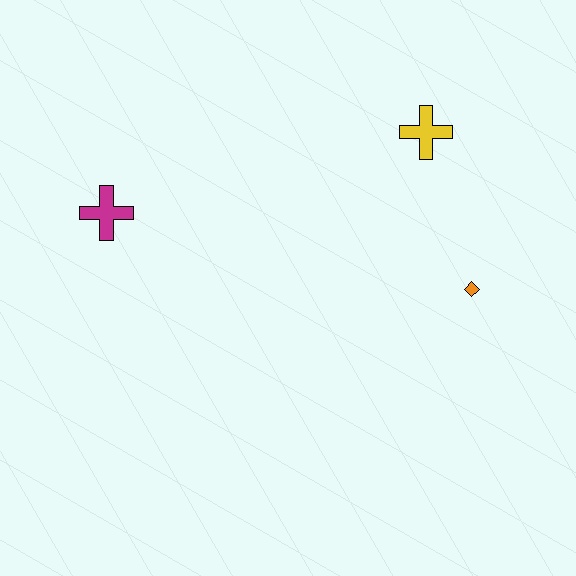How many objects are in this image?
There are 3 objects.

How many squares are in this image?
There are no squares.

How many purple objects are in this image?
There are no purple objects.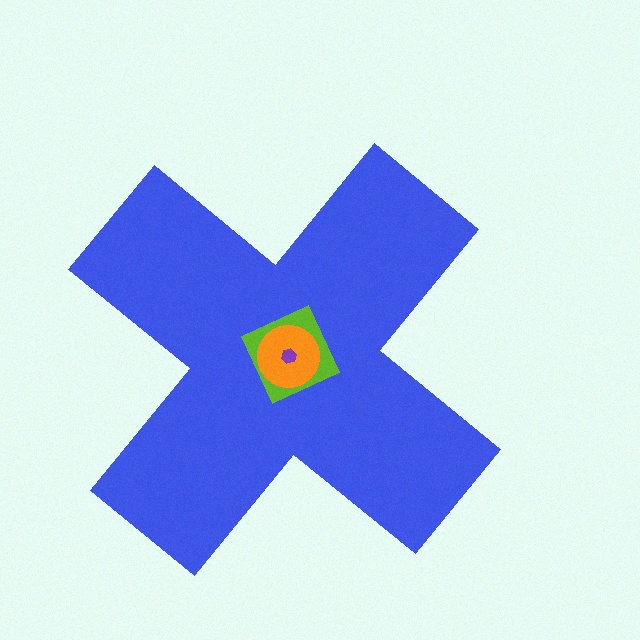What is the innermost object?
The purple hexagon.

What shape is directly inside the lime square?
The orange circle.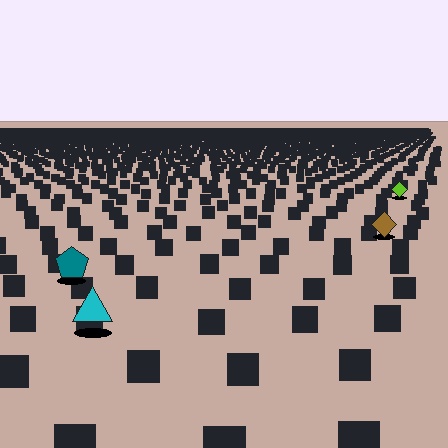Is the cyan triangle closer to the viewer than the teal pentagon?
Yes. The cyan triangle is closer — you can tell from the texture gradient: the ground texture is coarser near it.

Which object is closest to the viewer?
The cyan triangle is closest. The texture marks near it are larger and more spread out.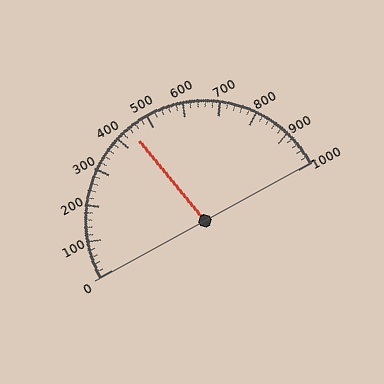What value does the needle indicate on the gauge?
The needle indicates approximately 440.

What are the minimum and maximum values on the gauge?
The gauge ranges from 0 to 1000.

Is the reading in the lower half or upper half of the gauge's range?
The reading is in the lower half of the range (0 to 1000).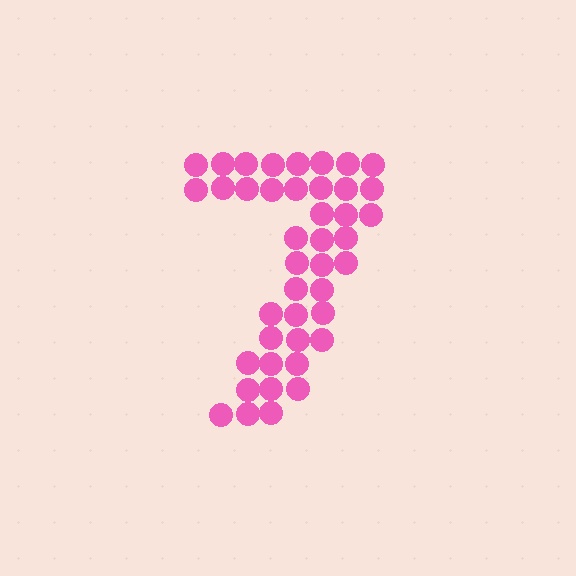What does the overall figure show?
The overall figure shows the digit 7.